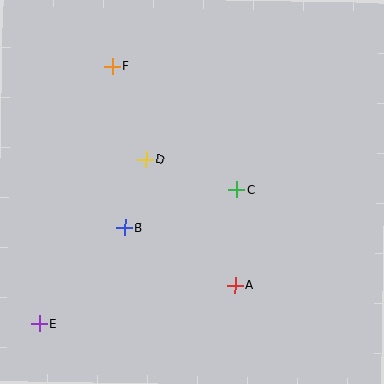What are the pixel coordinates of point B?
Point B is at (125, 228).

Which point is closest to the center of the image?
Point C at (237, 189) is closest to the center.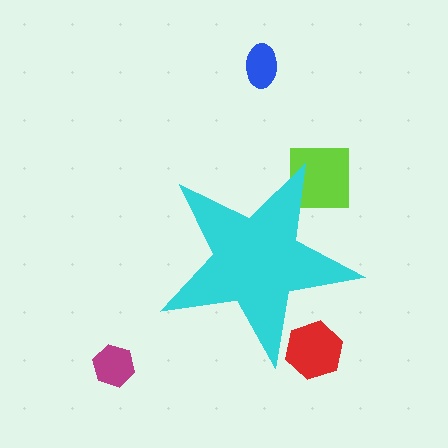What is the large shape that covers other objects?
A cyan star.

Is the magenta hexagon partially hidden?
No, the magenta hexagon is fully visible.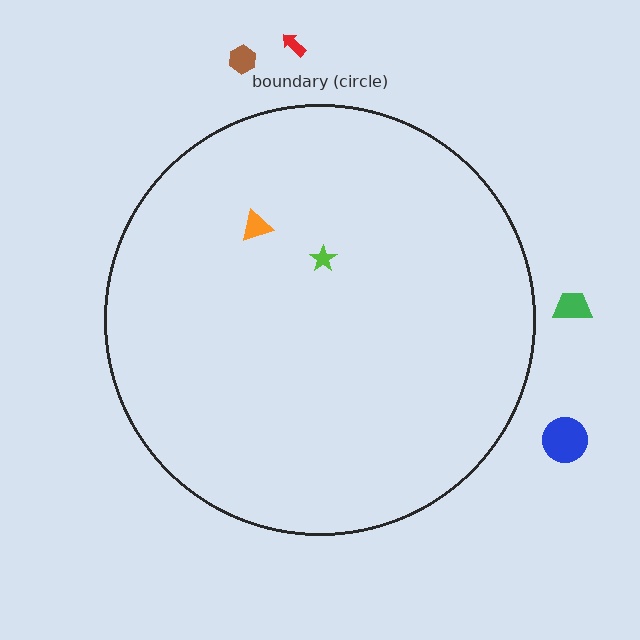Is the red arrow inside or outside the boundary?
Outside.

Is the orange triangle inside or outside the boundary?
Inside.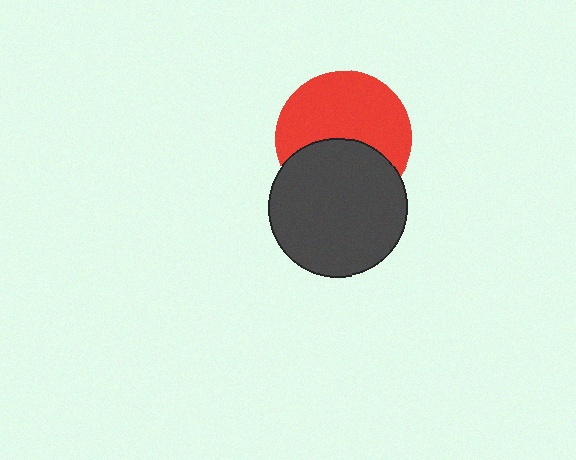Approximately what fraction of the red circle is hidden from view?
Roughly 40% of the red circle is hidden behind the dark gray circle.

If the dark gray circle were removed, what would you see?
You would see the complete red circle.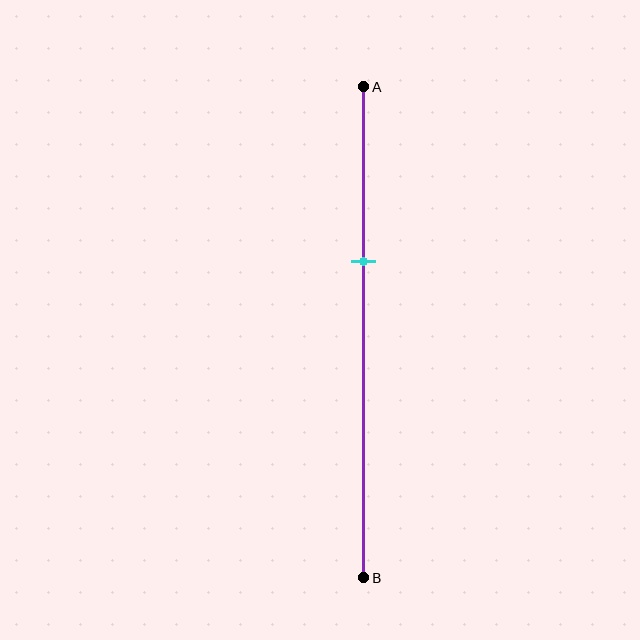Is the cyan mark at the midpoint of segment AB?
No, the mark is at about 35% from A, not at the 50% midpoint.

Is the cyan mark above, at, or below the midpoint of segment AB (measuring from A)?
The cyan mark is above the midpoint of segment AB.